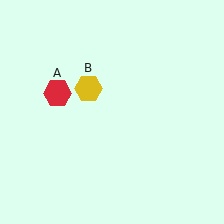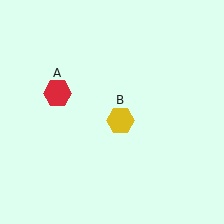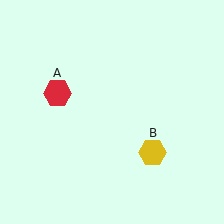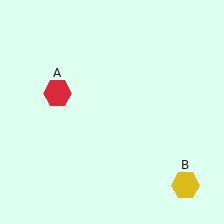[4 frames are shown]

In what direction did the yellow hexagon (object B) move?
The yellow hexagon (object B) moved down and to the right.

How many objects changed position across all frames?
1 object changed position: yellow hexagon (object B).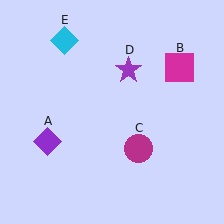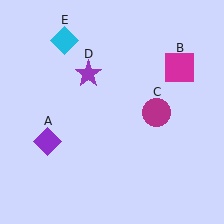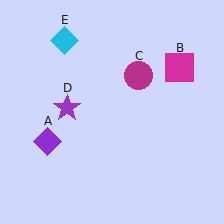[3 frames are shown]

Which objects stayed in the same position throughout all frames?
Purple diamond (object A) and magenta square (object B) and cyan diamond (object E) remained stationary.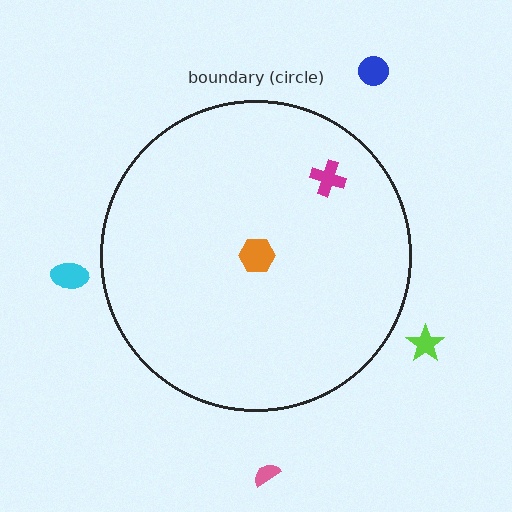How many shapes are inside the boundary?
2 inside, 4 outside.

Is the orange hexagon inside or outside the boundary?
Inside.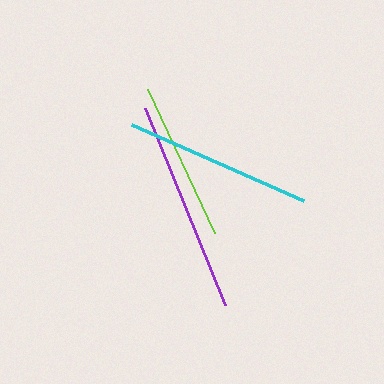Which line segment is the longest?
The purple line is the longest at approximately 213 pixels.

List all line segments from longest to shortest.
From longest to shortest: purple, cyan, lime.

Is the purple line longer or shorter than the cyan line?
The purple line is longer than the cyan line.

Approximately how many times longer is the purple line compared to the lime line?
The purple line is approximately 1.3 times the length of the lime line.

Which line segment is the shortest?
The lime line is the shortest at approximately 159 pixels.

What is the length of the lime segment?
The lime segment is approximately 159 pixels long.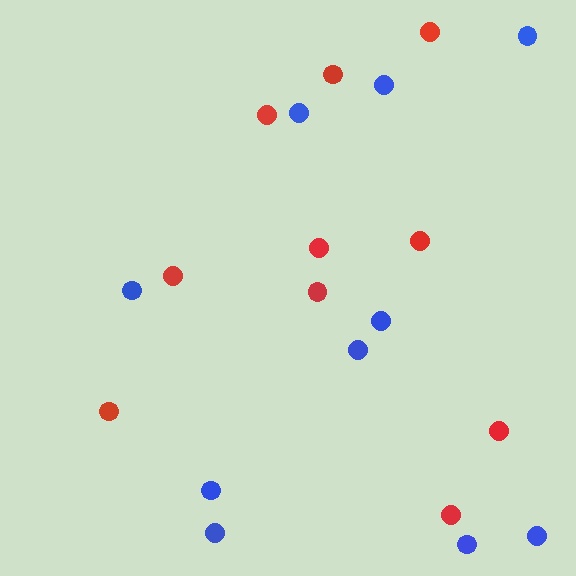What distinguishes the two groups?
There are 2 groups: one group of red circles (10) and one group of blue circles (10).